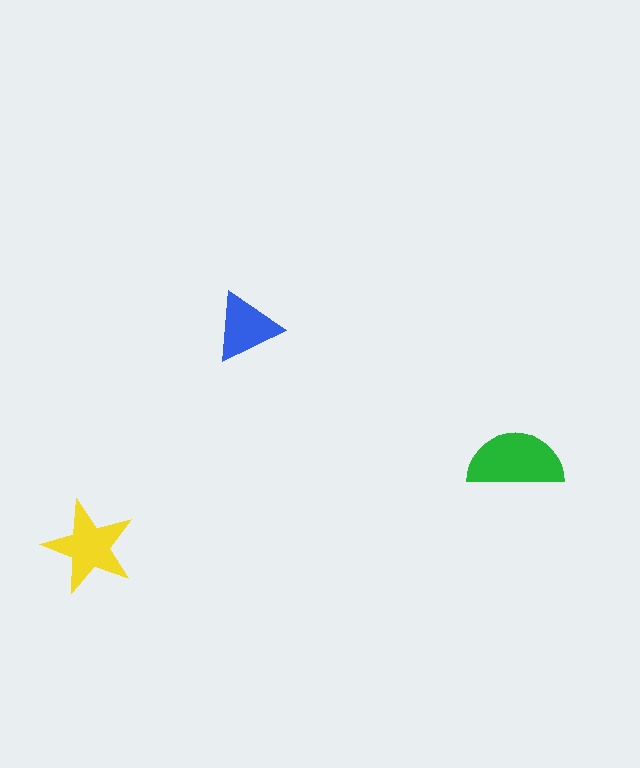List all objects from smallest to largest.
The blue triangle, the yellow star, the green semicircle.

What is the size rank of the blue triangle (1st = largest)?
3rd.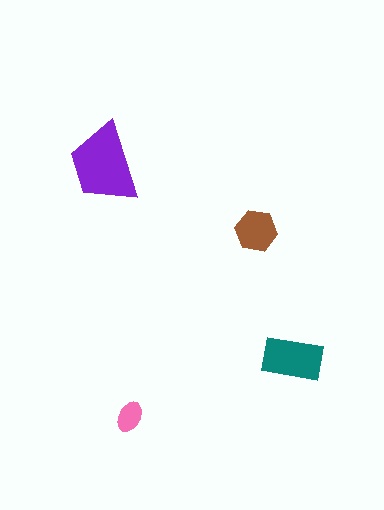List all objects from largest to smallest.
The purple trapezoid, the teal rectangle, the brown hexagon, the pink ellipse.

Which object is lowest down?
The pink ellipse is bottommost.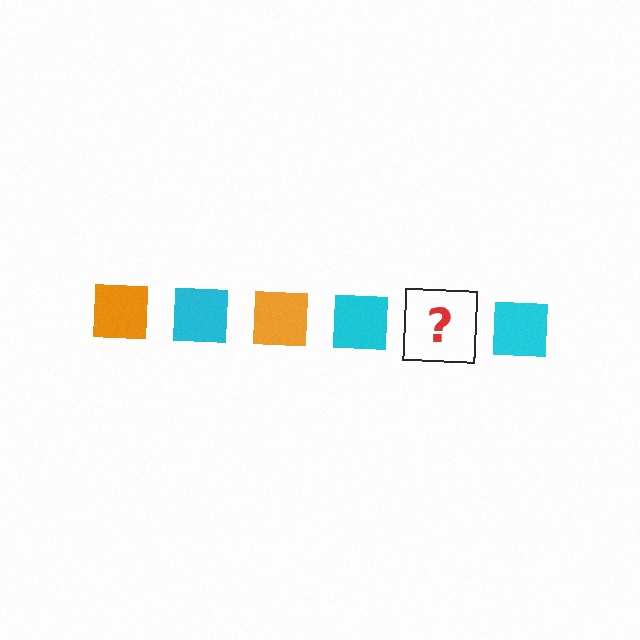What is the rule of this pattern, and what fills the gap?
The rule is that the pattern cycles through orange, cyan squares. The gap should be filled with an orange square.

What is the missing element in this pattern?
The missing element is an orange square.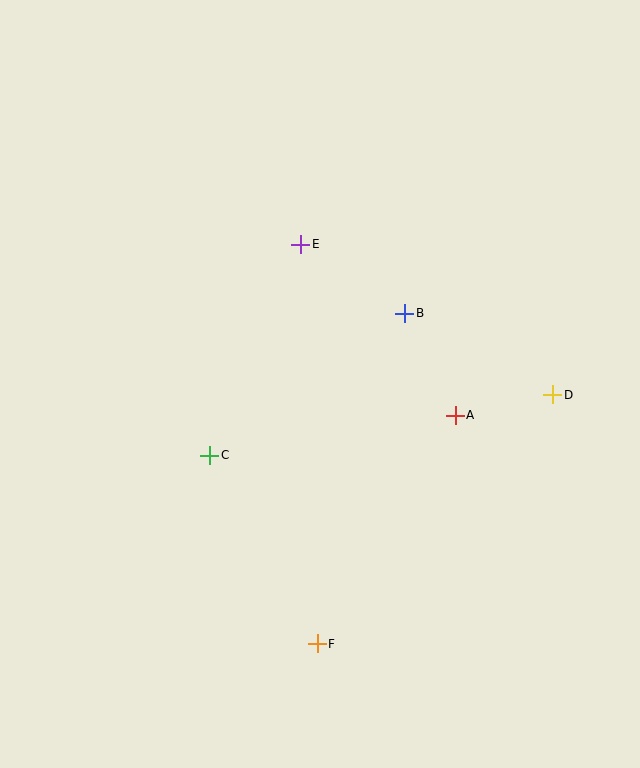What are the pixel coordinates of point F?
Point F is at (317, 644).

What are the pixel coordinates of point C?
Point C is at (210, 455).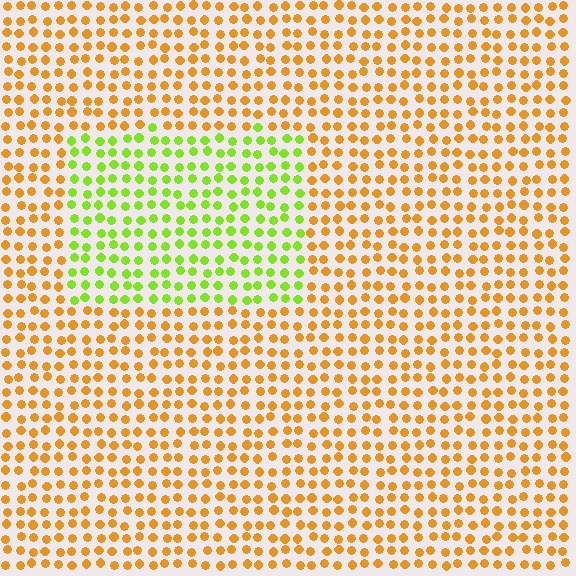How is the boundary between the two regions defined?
The boundary is defined purely by a slight shift in hue (about 56 degrees). Spacing, size, and orientation are identical on both sides.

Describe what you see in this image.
The image is filled with small orange elements in a uniform arrangement. A rectangle-shaped region is visible where the elements are tinted to a slightly different hue, forming a subtle color boundary.